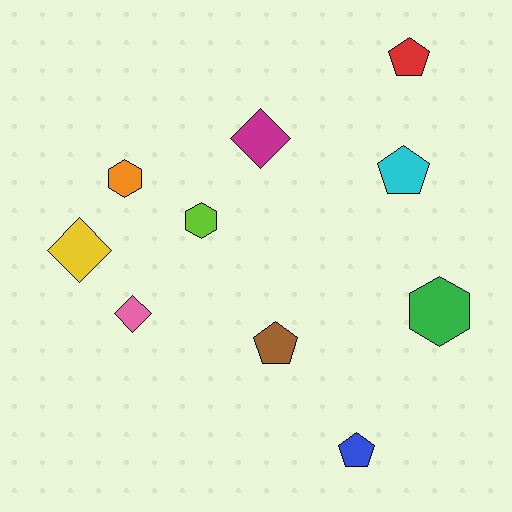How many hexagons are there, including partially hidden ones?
There are 3 hexagons.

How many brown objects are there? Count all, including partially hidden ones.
There is 1 brown object.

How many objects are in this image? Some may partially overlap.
There are 10 objects.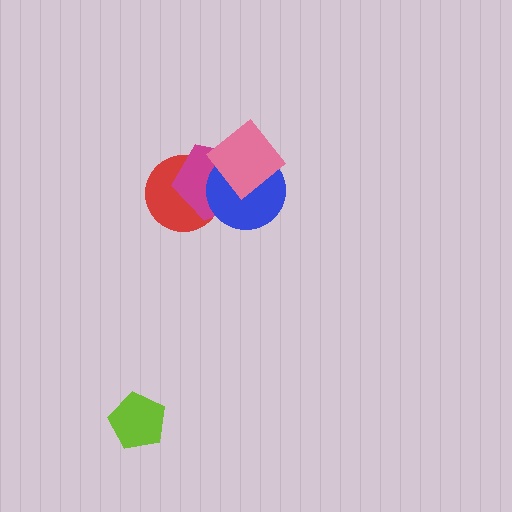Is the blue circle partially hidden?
Yes, it is partially covered by another shape.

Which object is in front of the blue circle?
The pink diamond is in front of the blue circle.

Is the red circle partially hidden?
Yes, it is partially covered by another shape.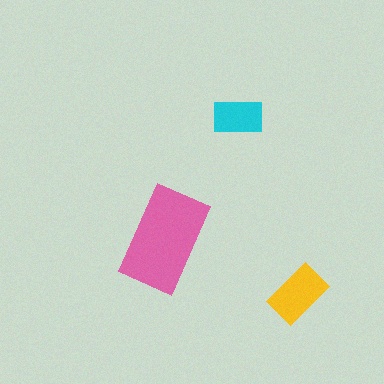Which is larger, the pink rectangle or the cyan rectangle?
The pink one.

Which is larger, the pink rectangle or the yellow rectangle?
The pink one.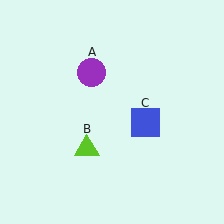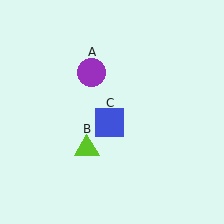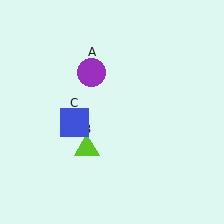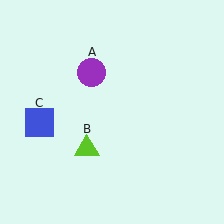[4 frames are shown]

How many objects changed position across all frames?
1 object changed position: blue square (object C).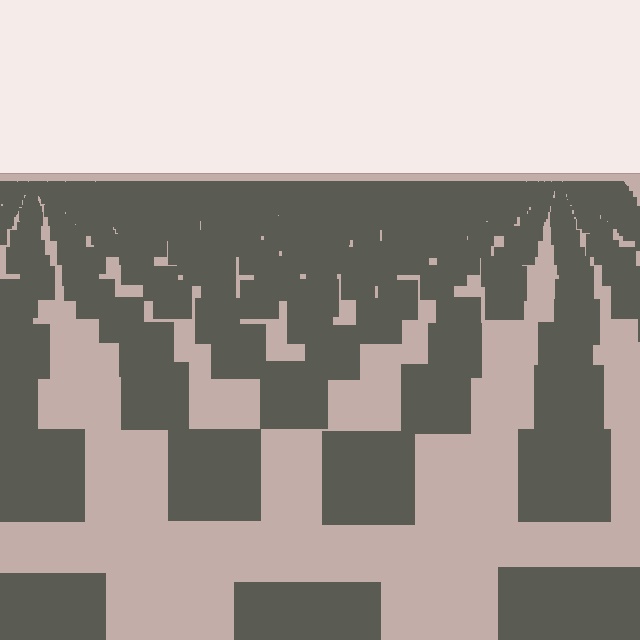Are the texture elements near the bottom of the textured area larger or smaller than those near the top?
Larger. Near the bottom, elements are closer to the viewer and appear at a bigger on-screen size.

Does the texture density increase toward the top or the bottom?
Density increases toward the top.